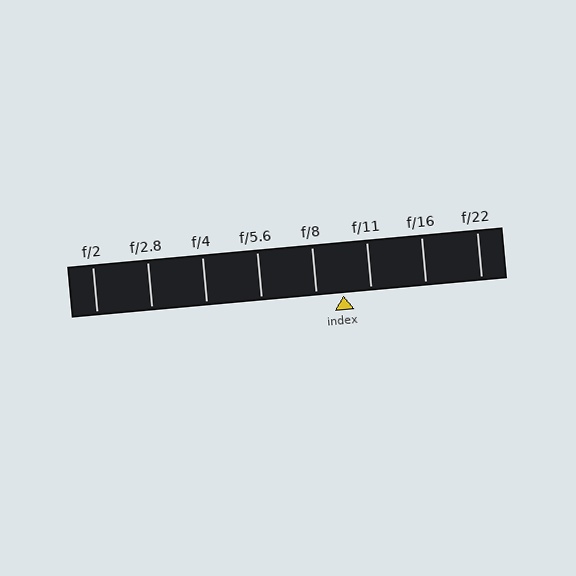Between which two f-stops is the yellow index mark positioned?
The index mark is between f/8 and f/11.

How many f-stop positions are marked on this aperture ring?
There are 8 f-stop positions marked.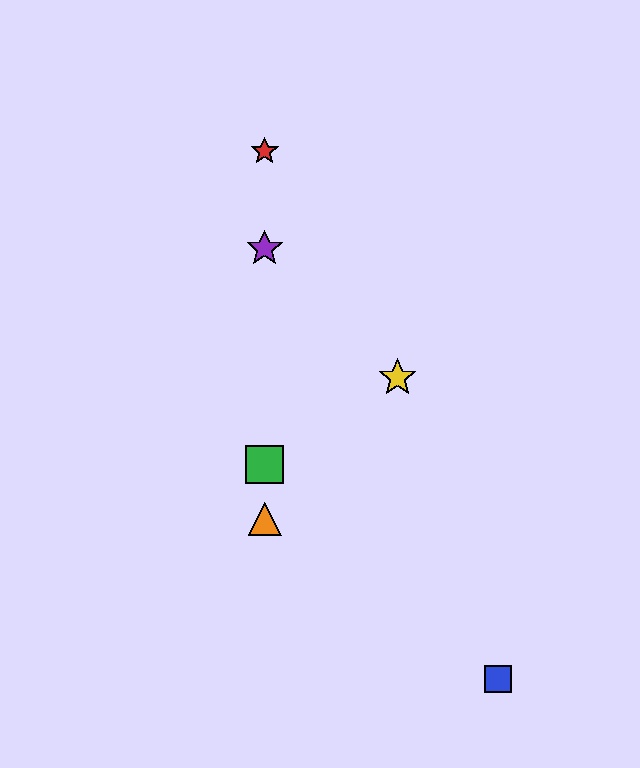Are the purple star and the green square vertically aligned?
Yes, both are at x≈265.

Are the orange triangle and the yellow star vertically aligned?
No, the orange triangle is at x≈265 and the yellow star is at x≈397.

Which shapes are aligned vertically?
The red star, the green square, the purple star, the orange triangle are aligned vertically.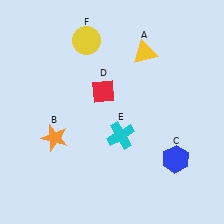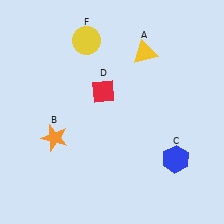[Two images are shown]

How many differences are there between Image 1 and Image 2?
There is 1 difference between the two images.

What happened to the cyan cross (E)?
The cyan cross (E) was removed in Image 2. It was in the bottom-right area of Image 1.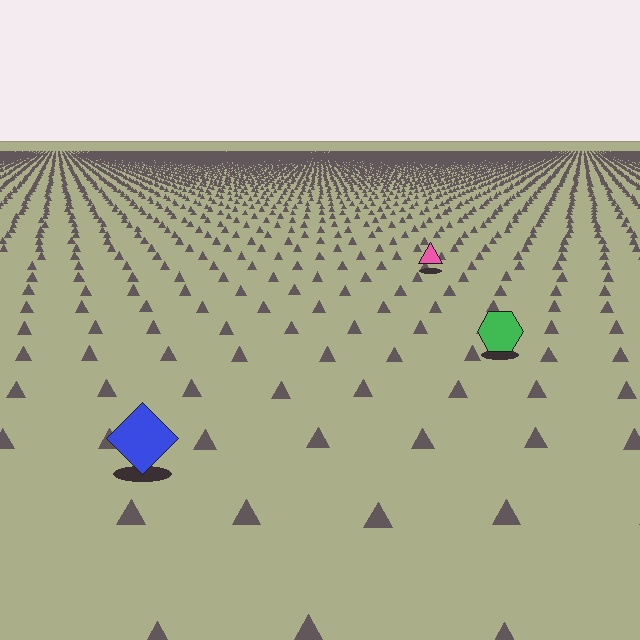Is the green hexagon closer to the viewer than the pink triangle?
Yes. The green hexagon is closer — you can tell from the texture gradient: the ground texture is coarser near it.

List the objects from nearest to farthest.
From nearest to farthest: the blue diamond, the green hexagon, the pink triangle.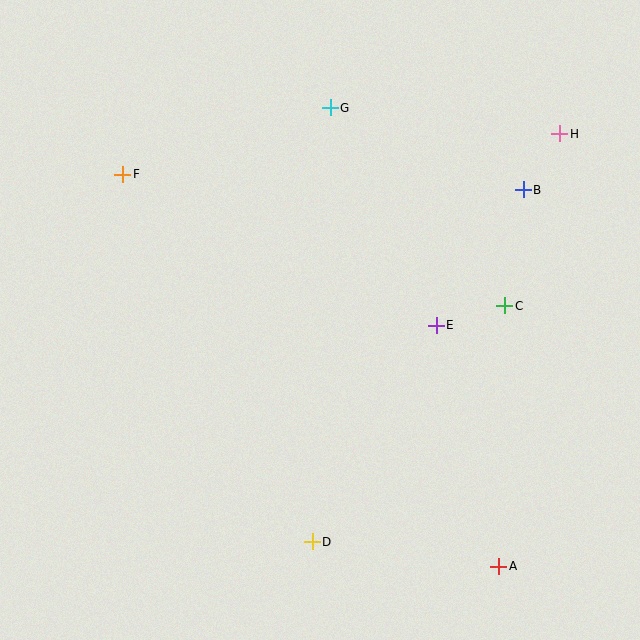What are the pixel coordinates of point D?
Point D is at (312, 542).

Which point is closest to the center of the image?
Point E at (436, 325) is closest to the center.